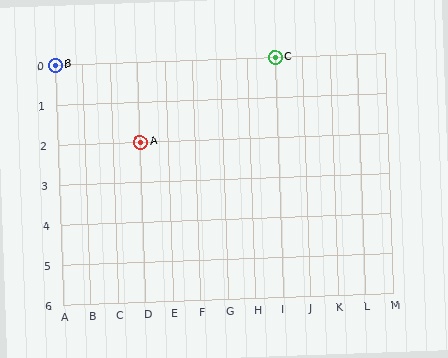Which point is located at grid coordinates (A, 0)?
Point B is at (A, 0).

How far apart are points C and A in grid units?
Points C and A are 5 columns and 2 rows apart (about 5.4 grid units diagonally).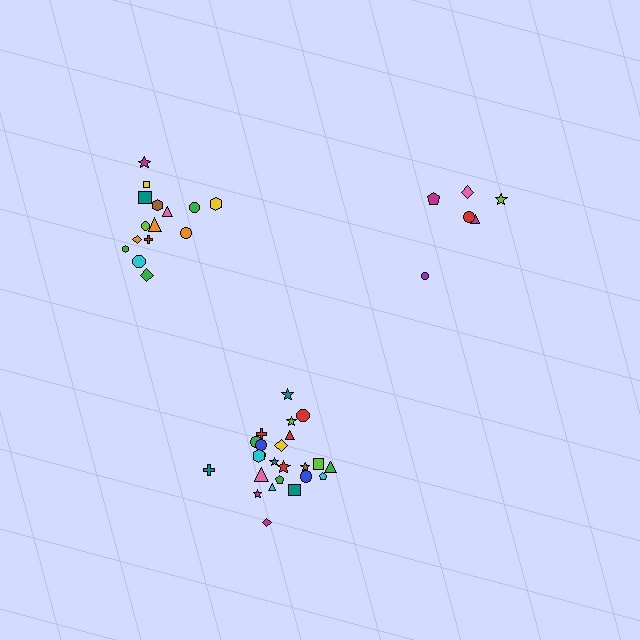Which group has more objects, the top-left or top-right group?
The top-left group.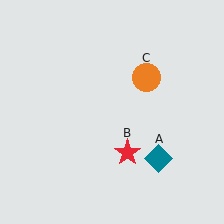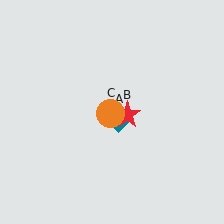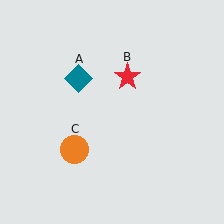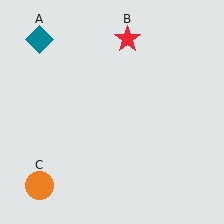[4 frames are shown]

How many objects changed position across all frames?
3 objects changed position: teal diamond (object A), red star (object B), orange circle (object C).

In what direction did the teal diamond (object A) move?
The teal diamond (object A) moved up and to the left.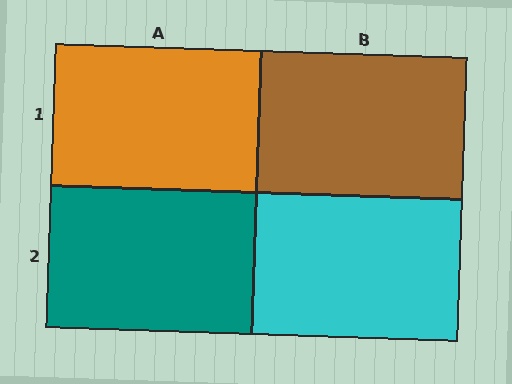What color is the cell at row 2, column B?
Cyan.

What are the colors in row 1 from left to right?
Orange, brown.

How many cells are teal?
1 cell is teal.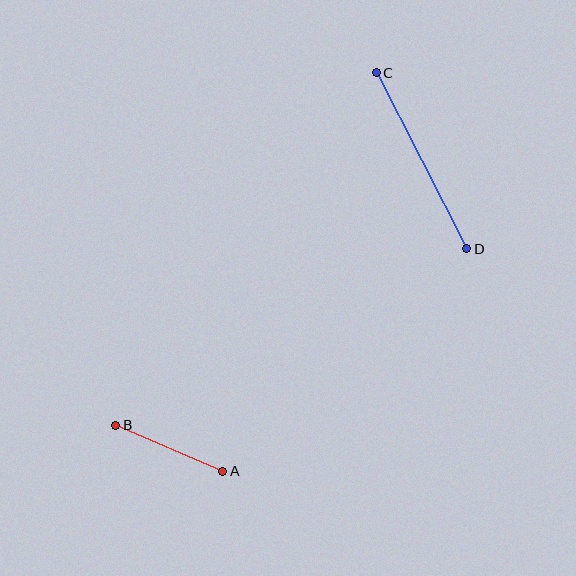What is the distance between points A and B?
The distance is approximately 117 pixels.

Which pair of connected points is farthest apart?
Points C and D are farthest apart.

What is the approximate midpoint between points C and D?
The midpoint is at approximately (421, 161) pixels.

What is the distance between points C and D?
The distance is approximately 198 pixels.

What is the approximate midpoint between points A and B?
The midpoint is at approximately (169, 448) pixels.